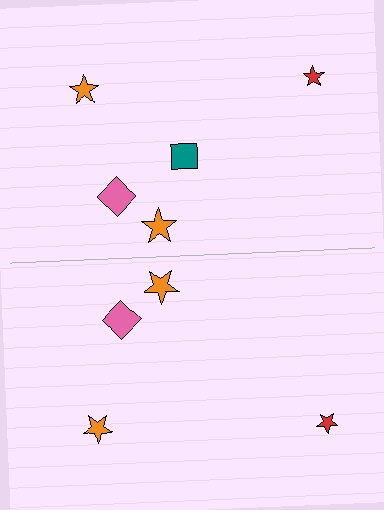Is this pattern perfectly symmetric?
No, the pattern is not perfectly symmetric. A teal square is missing from the bottom side.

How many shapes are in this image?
There are 9 shapes in this image.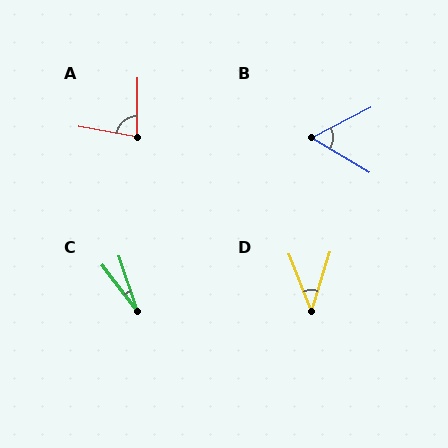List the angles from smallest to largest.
C (19°), D (39°), B (58°), A (81°).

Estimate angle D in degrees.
Approximately 39 degrees.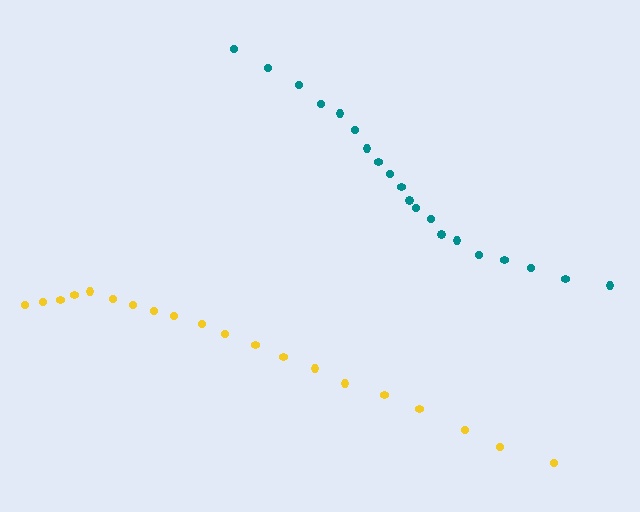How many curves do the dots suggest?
There are 2 distinct paths.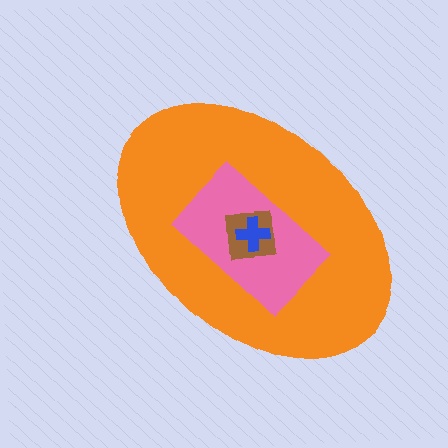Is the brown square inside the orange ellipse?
Yes.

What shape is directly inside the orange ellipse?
The pink rectangle.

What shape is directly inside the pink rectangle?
The brown square.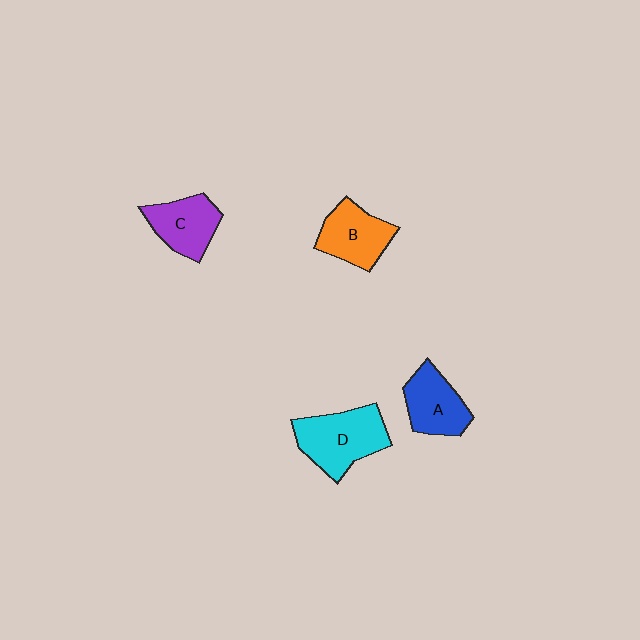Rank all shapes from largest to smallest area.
From largest to smallest: D (cyan), B (orange), C (purple), A (blue).